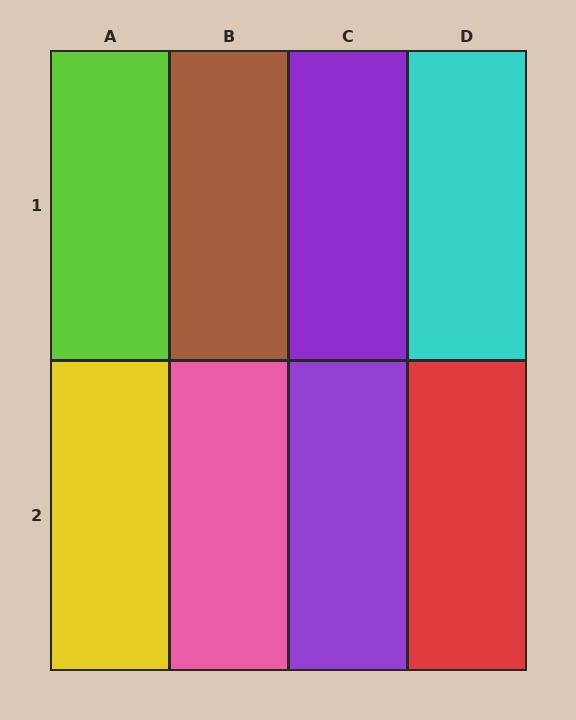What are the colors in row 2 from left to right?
Yellow, pink, purple, red.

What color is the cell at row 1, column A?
Lime.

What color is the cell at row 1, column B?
Brown.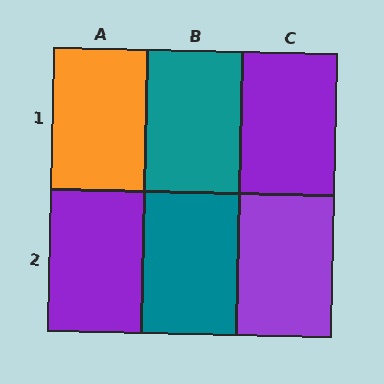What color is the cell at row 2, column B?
Teal.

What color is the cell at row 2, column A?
Purple.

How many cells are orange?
1 cell is orange.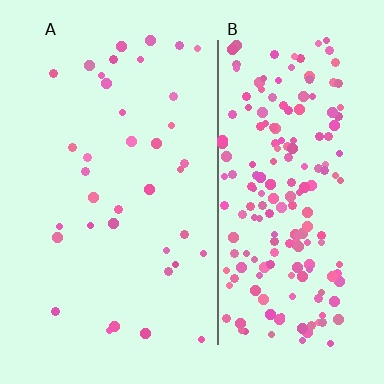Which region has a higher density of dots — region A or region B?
B (the right).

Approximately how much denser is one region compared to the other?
Approximately 5.5× — region B over region A.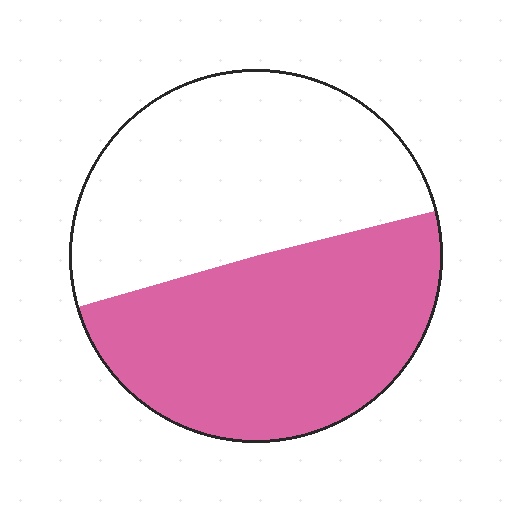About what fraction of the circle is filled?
About one half (1/2).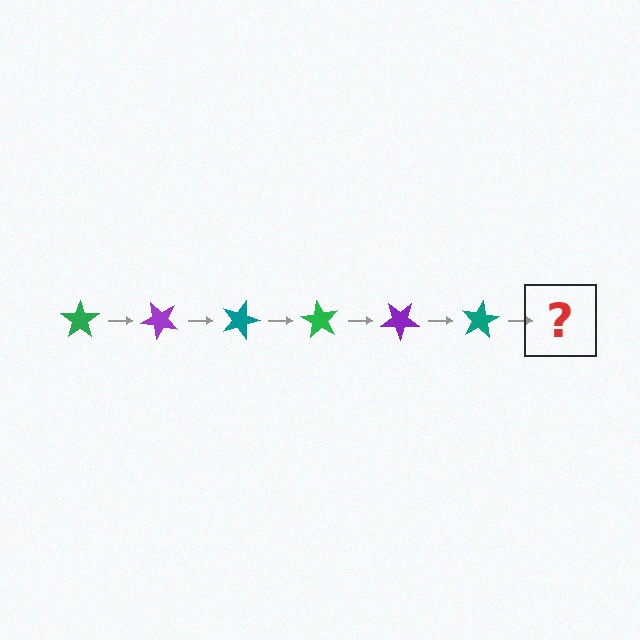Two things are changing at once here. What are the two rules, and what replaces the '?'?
The two rules are that it rotates 45 degrees each step and the color cycles through green, purple, and teal. The '?' should be a green star, rotated 270 degrees from the start.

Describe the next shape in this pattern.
It should be a green star, rotated 270 degrees from the start.